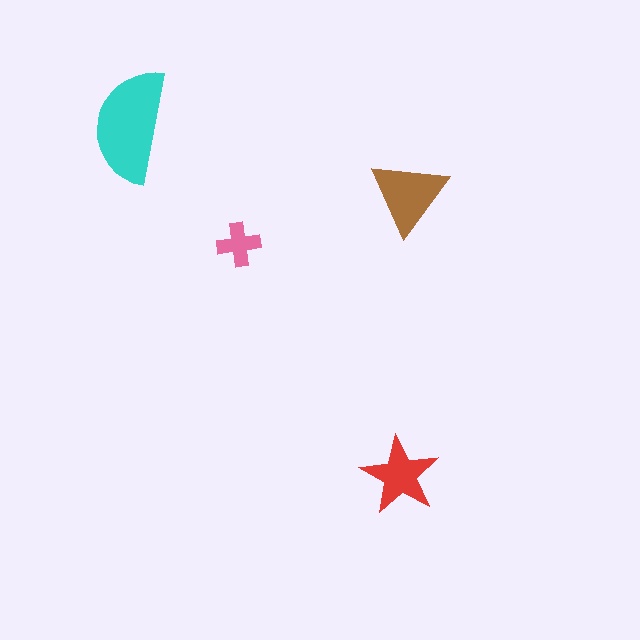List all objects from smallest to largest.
The pink cross, the red star, the brown triangle, the cyan semicircle.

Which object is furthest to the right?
The brown triangle is rightmost.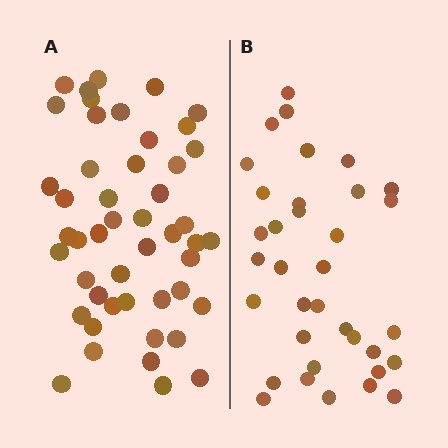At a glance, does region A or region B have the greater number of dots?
Region A (the left region) has more dots.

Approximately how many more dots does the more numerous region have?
Region A has approximately 15 more dots than region B.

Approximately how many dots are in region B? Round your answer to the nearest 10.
About 40 dots. (The exact count is 35, which rounds to 40.)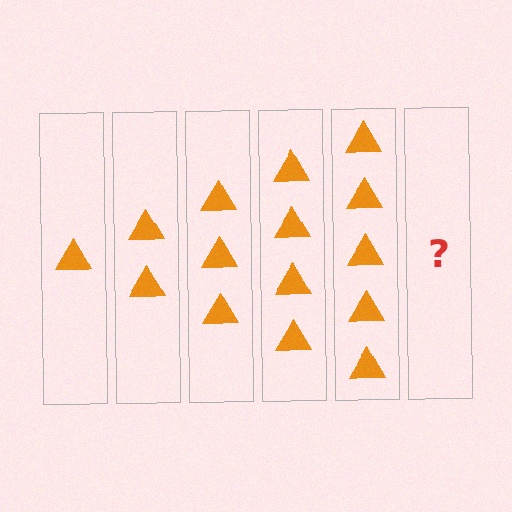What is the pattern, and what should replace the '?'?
The pattern is that each step adds one more triangle. The '?' should be 6 triangles.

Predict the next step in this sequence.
The next step is 6 triangles.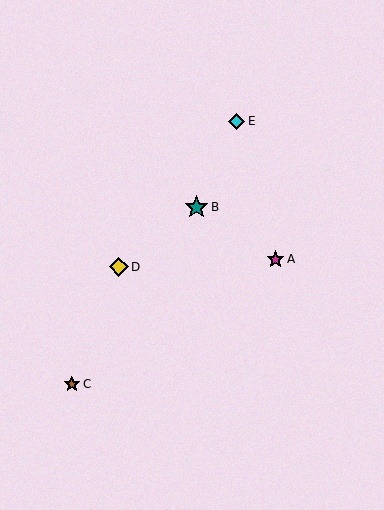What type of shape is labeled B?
Shape B is a teal star.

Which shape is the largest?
The teal star (labeled B) is the largest.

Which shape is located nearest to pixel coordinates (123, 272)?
The yellow diamond (labeled D) at (119, 267) is nearest to that location.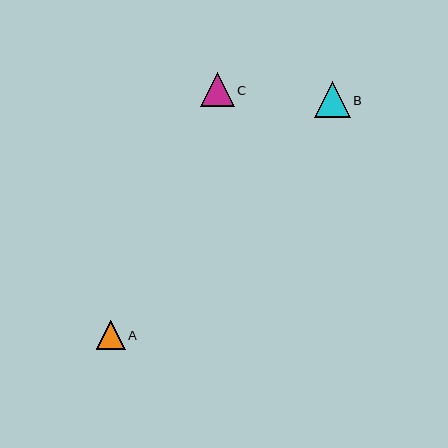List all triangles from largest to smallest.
From largest to smallest: B, C, A.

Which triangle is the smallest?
Triangle A is the smallest with a size of approximately 29 pixels.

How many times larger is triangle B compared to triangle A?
Triangle B is approximately 1.3 times the size of triangle A.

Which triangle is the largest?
Triangle B is the largest with a size of approximately 36 pixels.